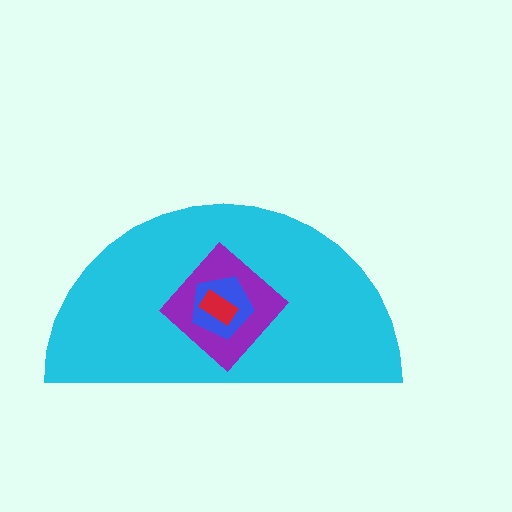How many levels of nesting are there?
4.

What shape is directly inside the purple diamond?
The blue pentagon.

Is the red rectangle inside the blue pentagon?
Yes.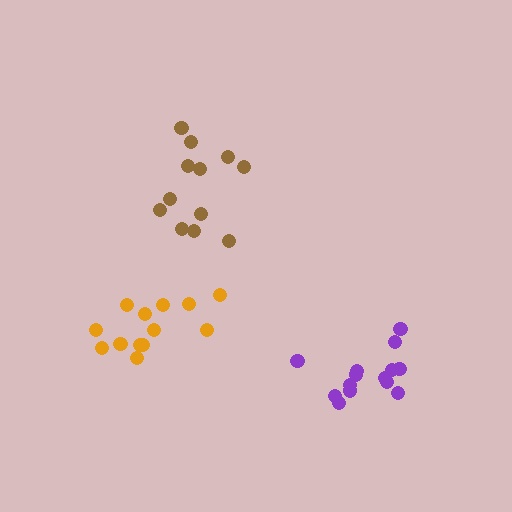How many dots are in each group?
Group 1: 13 dots, Group 2: 14 dots, Group 3: 12 dots (39 total).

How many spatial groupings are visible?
There are 3 spatial groupings.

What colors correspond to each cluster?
The clusters are colored: orange, purple, brown.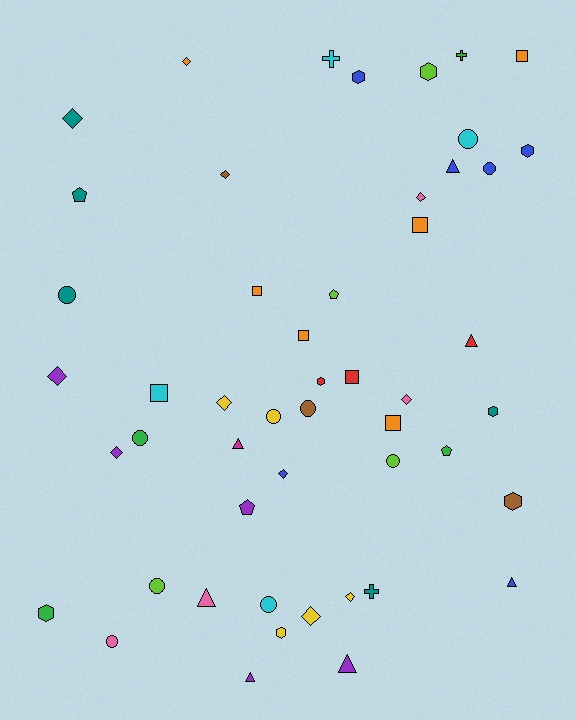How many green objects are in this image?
There are 4 green objects.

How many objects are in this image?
There are 50 objects.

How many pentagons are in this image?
There are 4 pentagons.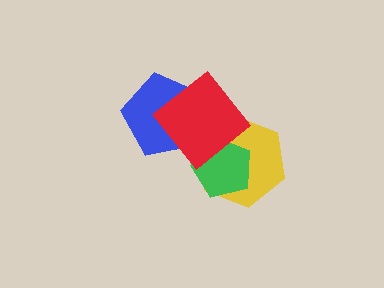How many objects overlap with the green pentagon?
2 objects overlap with the green pentagon.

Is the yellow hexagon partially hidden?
Yes, it is partially covered by another shape.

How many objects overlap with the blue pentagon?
1 object overlaps with the blue pentagon.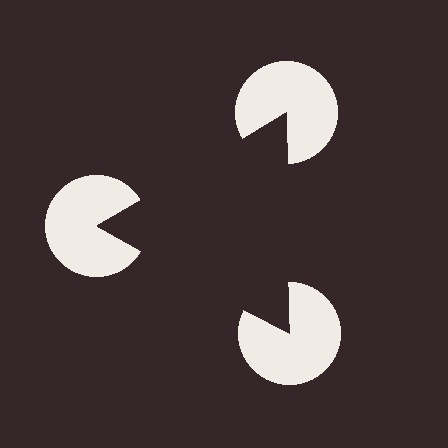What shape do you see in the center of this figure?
An illusory triangle — its edges are inferred from the aligned wedge cuts in the pac-man discs, not physically drawn.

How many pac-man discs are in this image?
There are 3 — one at each vertex of the illusory triangle.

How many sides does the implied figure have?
3 sides.